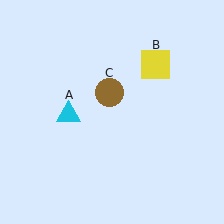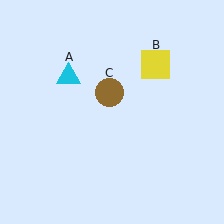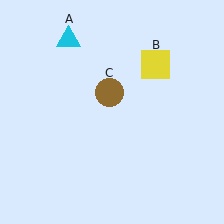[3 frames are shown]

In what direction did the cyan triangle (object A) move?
The cyan triangle (object A) moved up.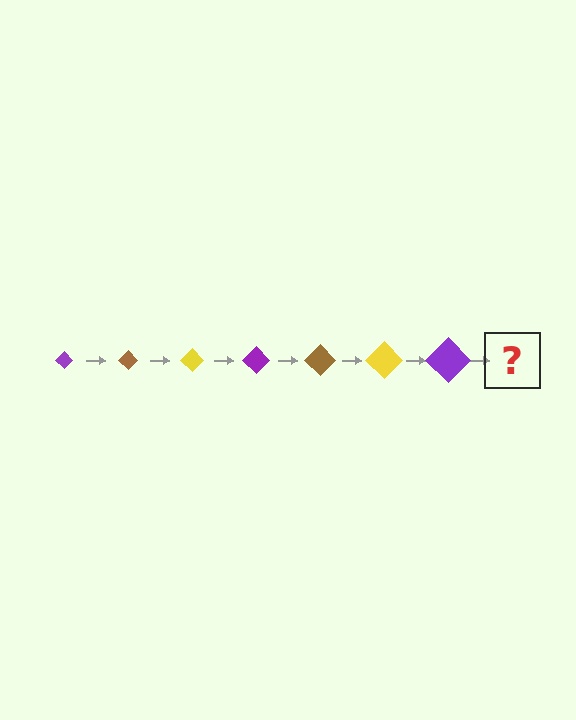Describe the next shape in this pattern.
It should be a brown diamond, larger than the previous one.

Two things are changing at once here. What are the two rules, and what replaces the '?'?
The two rules are that the diamond grows larger each step and the color cycles through purple, brown, and yellow. The '?' should be a brown diamond, larger than the previous one.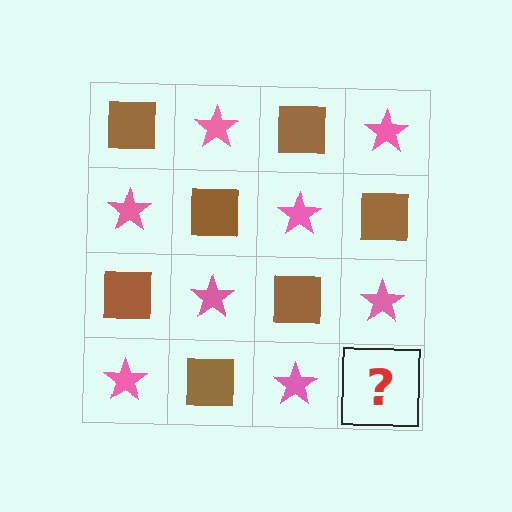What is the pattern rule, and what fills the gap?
The rule is that it alternates brown square and pink star in a checkerboard pattern. The gap should be filled with a brown square.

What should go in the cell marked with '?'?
The missing cell should contain a brown square.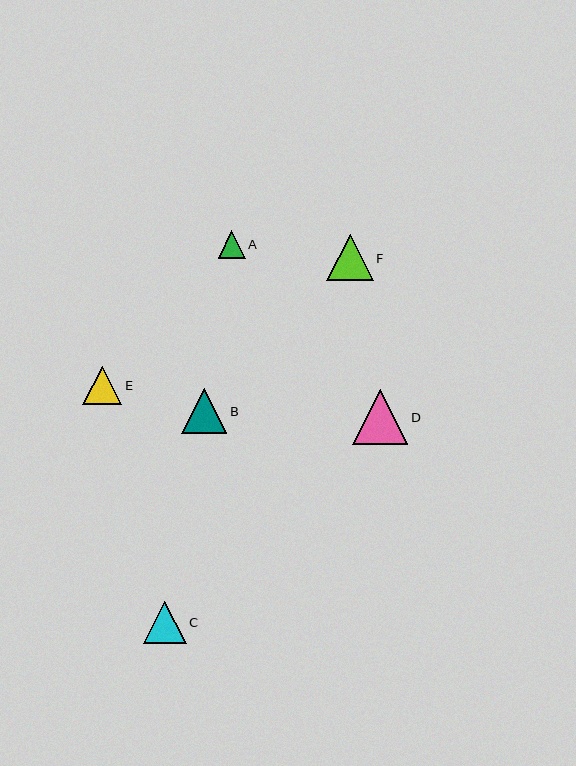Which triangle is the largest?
Triangle D is the largest with a size of approximately 55 pixels.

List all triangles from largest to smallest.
From largest to smallest: D, F, B, C, E, A.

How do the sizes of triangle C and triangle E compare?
Triangle C and triangle E are approximately the same size.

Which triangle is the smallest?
Triangle A is the smallest with a size of approximately 27 pixels.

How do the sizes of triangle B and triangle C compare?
Triangle B and triangle C are approximately the same size.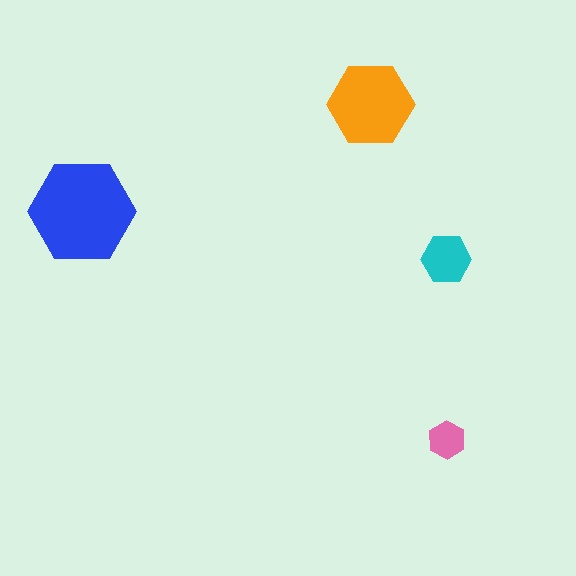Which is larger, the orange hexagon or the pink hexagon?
The orange one.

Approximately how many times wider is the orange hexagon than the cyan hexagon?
About 1.5 times wider.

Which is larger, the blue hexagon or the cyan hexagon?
The blue one.